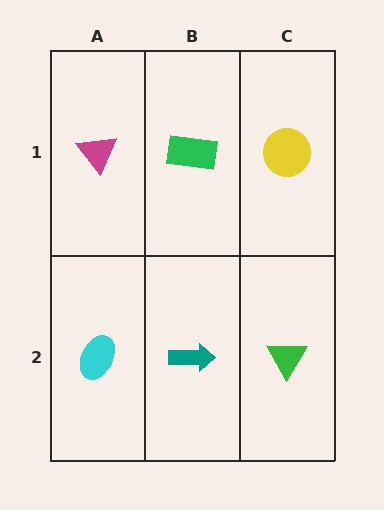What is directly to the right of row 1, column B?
A yellow circle.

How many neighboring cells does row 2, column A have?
2.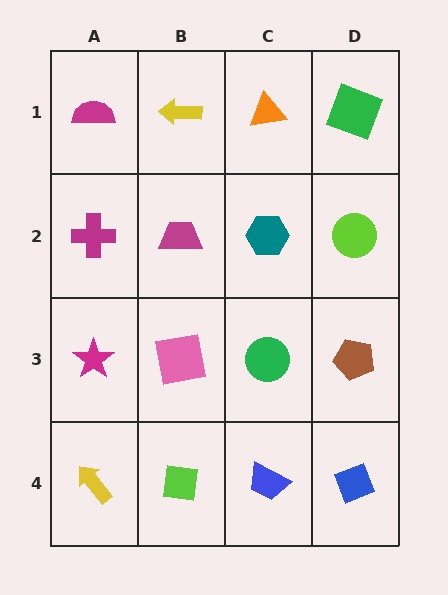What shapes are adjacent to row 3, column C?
A teal hexagon (row 2, column C), a blue trapezoid (row 4, column C), a pink square (row 3, column B), a brown pentagon (row 3, column D).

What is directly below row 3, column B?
A lime square.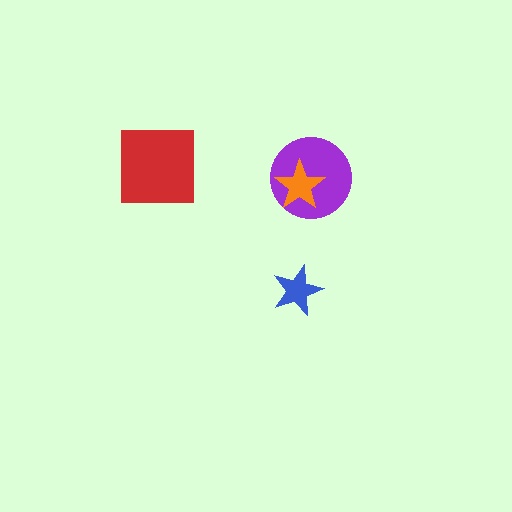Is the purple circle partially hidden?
Yes, it is partially covered by another shape.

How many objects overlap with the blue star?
0 objects overlap with the blue star.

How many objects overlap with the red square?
0 objects overlap with the red square.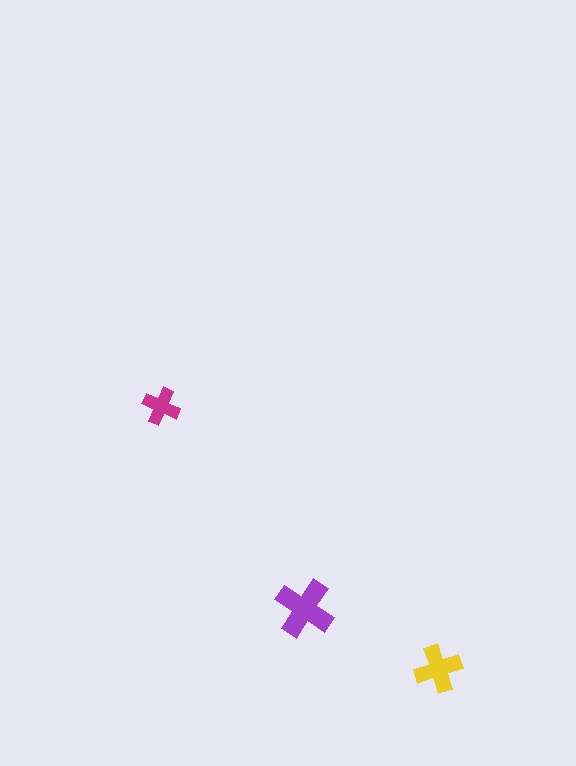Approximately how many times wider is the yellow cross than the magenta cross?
About 1.5 times wider.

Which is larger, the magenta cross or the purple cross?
The purple one.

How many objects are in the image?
There are 3 objects in the image.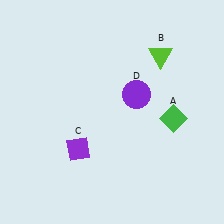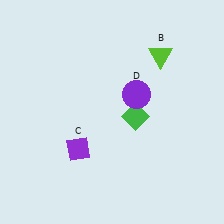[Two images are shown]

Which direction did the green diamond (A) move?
The green diamond (A) moved left.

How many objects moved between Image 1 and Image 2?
1 object moved between the two images.